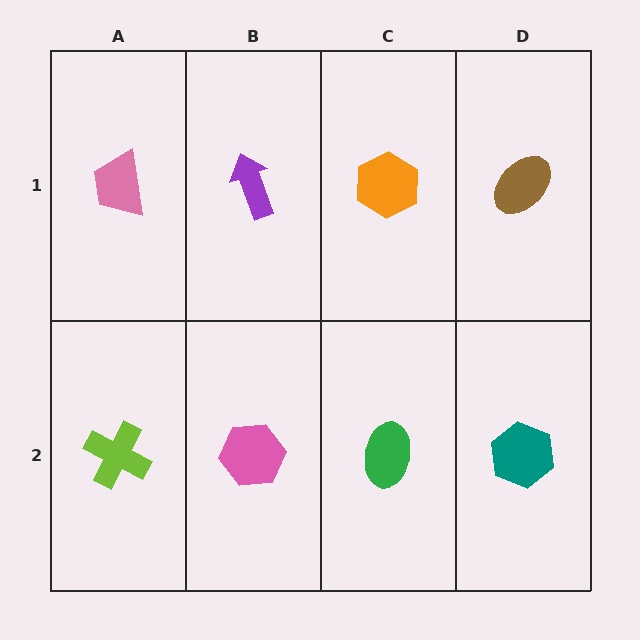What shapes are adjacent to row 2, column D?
A brown ellipse (row 1, column D), a green ellipse (row 2, column C).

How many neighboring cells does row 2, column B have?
3.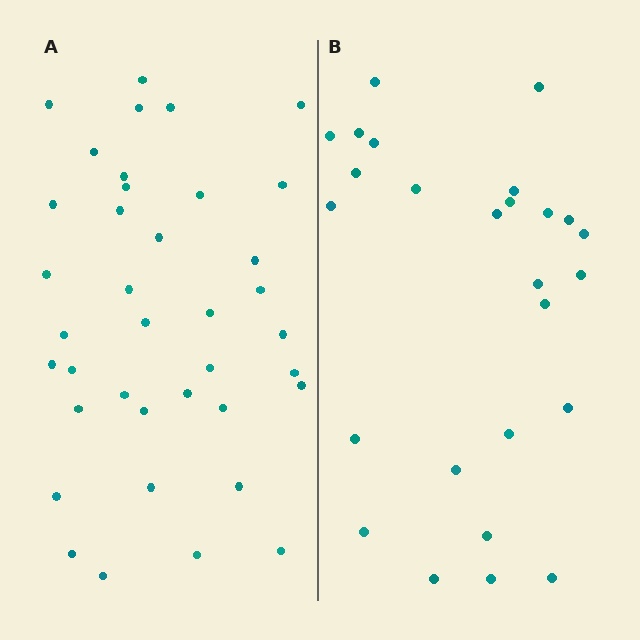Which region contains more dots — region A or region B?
Region A (the left region) has more dots.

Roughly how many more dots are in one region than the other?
Region A has roughly 12 or so more dots than region B.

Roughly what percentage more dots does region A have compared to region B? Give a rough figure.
About 45% more.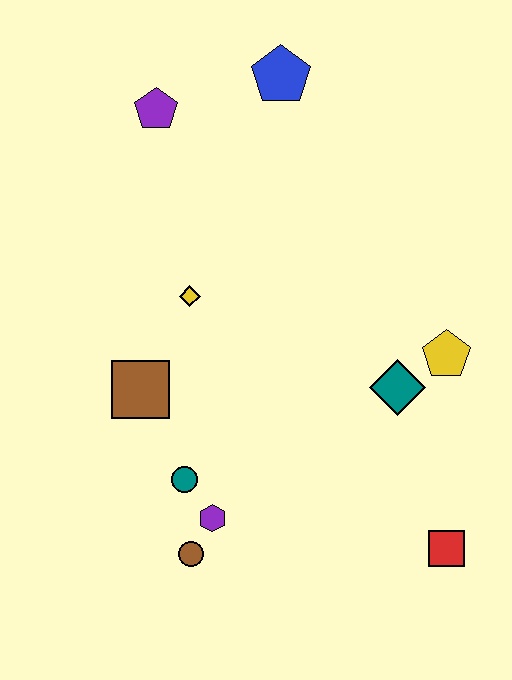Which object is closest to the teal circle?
The purple hexagon is closest to the teal circle.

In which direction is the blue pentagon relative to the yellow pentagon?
The blue pentagon is above the yellow pentagon.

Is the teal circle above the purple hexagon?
Yes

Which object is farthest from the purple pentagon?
The red square is farthest from the purple pentagon.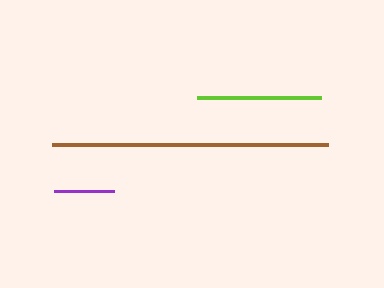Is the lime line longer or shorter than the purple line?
The lime line is longer than the purple line.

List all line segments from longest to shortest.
From longest to shortest: brown, lime, purple.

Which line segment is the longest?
The brown line is the longest at approximately 276 pixels.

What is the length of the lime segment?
The lime segment is approximately 124 pixels long.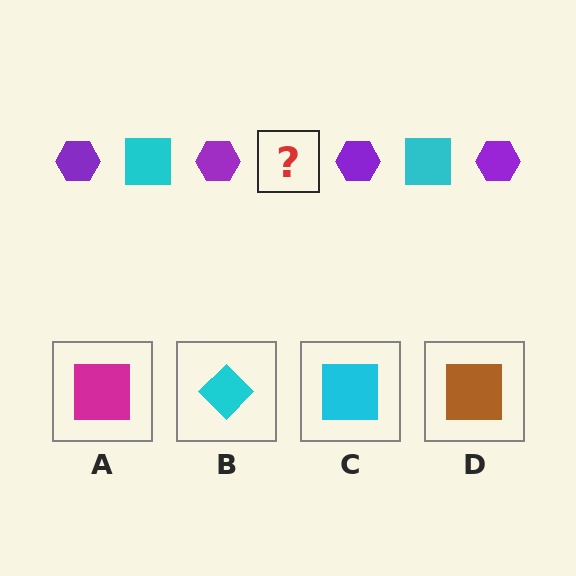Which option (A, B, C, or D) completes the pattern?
C.